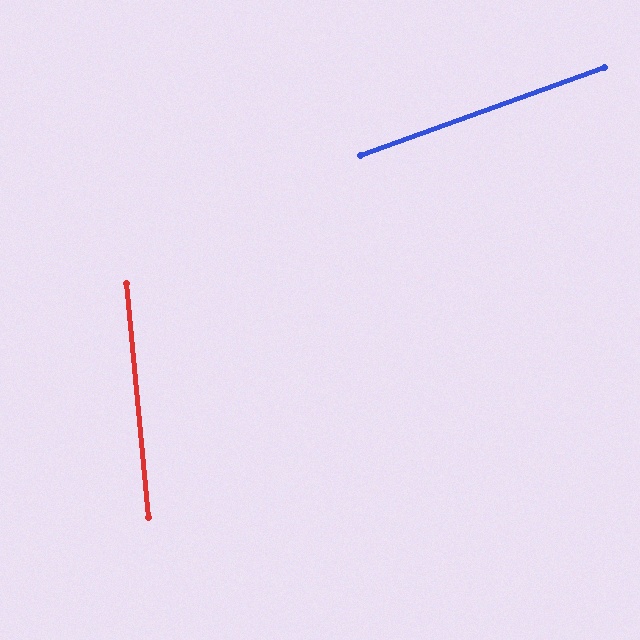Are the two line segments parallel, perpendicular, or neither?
Neither parallel nor perpendicular — they differ by about 75°.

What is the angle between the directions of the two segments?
Approximately 75 degrees.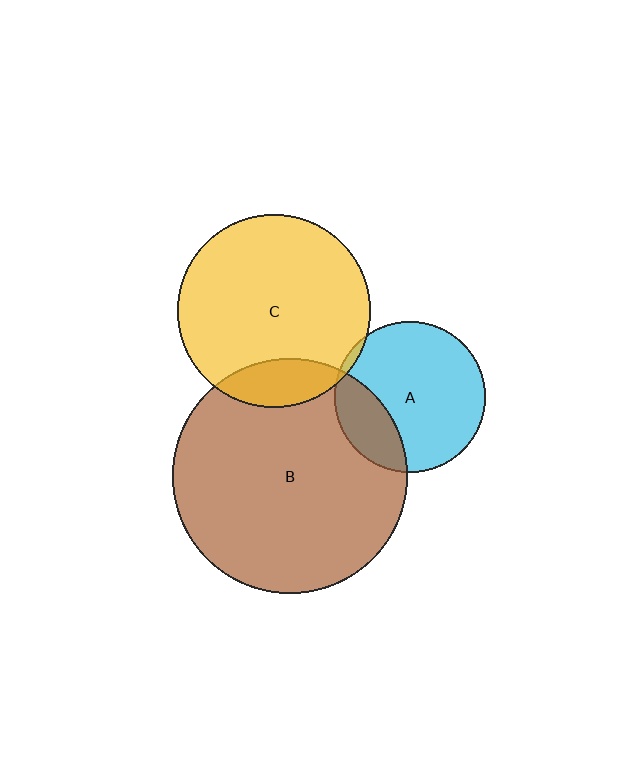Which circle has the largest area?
Circle B (brown).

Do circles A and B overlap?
Yes.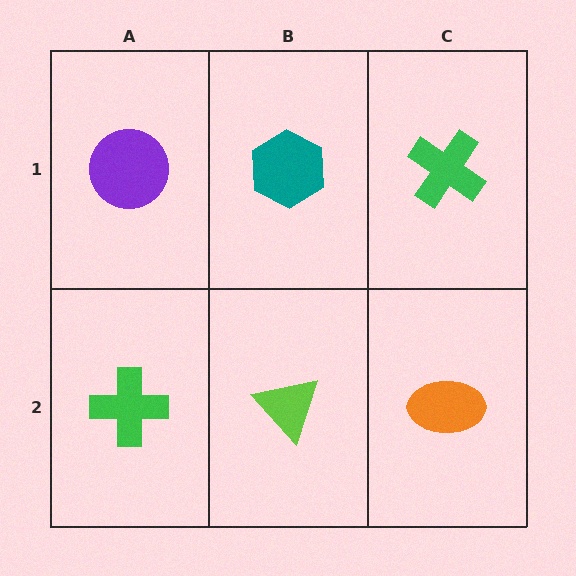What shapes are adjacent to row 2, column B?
A teal hexagon (row 1, column B), a green cross (row 2, column A), an orange ellipse (row 2, column C).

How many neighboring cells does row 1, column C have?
2.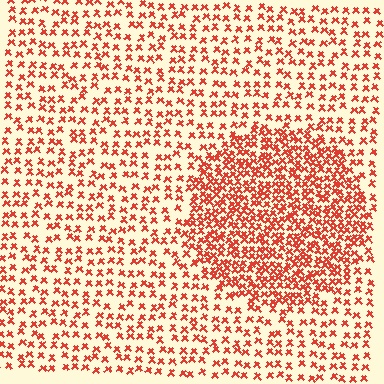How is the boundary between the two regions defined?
The boundary is defined by a change in element density (approximately 2.2x ratio). All elements are the same color, size, and shape.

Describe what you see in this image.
The image contains small red elements arranged at two different densities. A circle-shaped region is visible where the elements are more densely packed than the surrounding area.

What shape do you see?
I see a circle.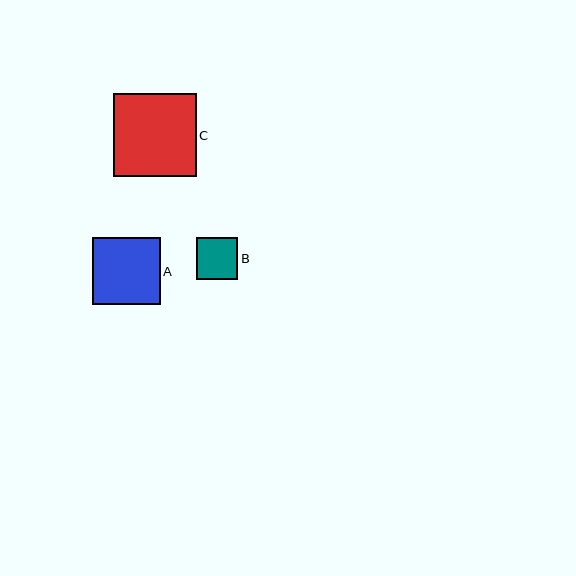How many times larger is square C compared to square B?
Square C is approximately 2.0 times the size of square B.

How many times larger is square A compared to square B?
Square A is approximately 1.6 times the size of square B.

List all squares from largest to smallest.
From largest to smallest: C, A, B.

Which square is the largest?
Square C is the largest with a size of approximately 83 pixels.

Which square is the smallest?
Square B is the smallest with a size of approximately 41 pixels.